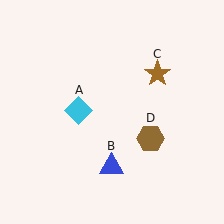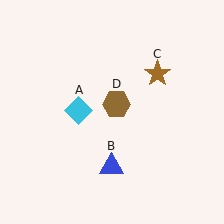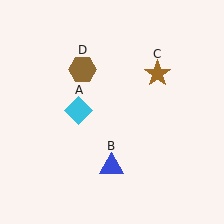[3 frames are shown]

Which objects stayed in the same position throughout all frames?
Cyan diamond (object A) and blue triangle (object B) and brown star (object C) remained stationary.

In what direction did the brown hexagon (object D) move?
The brown hexagon (object D) moved up and to the left.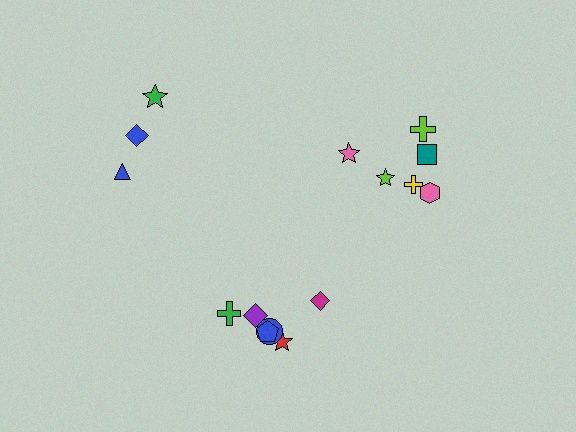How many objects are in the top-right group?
There are 6 objects.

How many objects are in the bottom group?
There are 6 objects.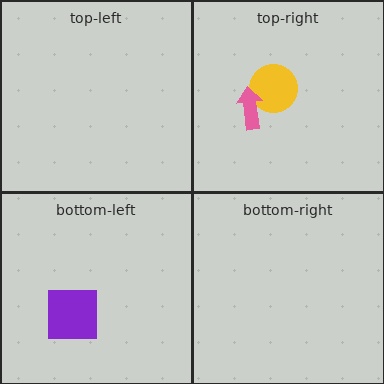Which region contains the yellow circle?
The top-right region.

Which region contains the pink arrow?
The top-right region.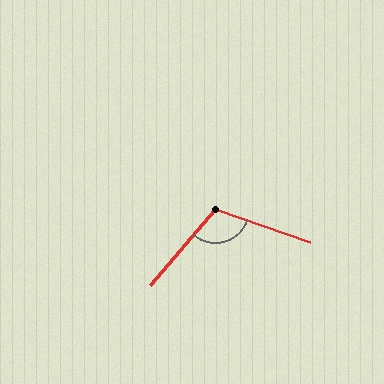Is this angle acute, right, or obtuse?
It is obtuse.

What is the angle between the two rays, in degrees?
Approximately 111 degrees.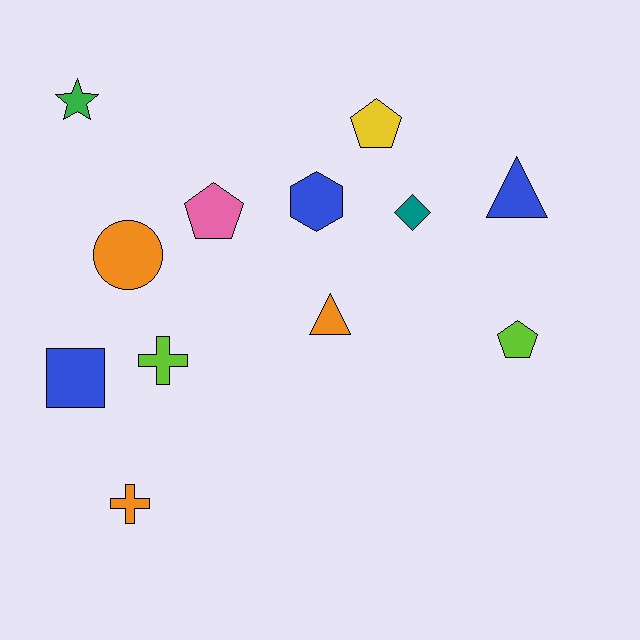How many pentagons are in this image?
There are 3 pentagons.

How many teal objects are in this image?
There is 1 teal object.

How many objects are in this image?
There are 12 objects.